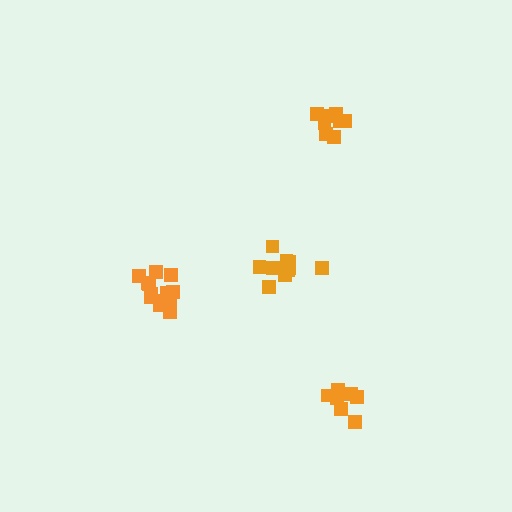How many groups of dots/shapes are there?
There are 4 groups.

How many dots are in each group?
Group 1: 8 dots, Group 2: 13 dots, Group 3: 10 dots, Group 4: 9 dots (40 total).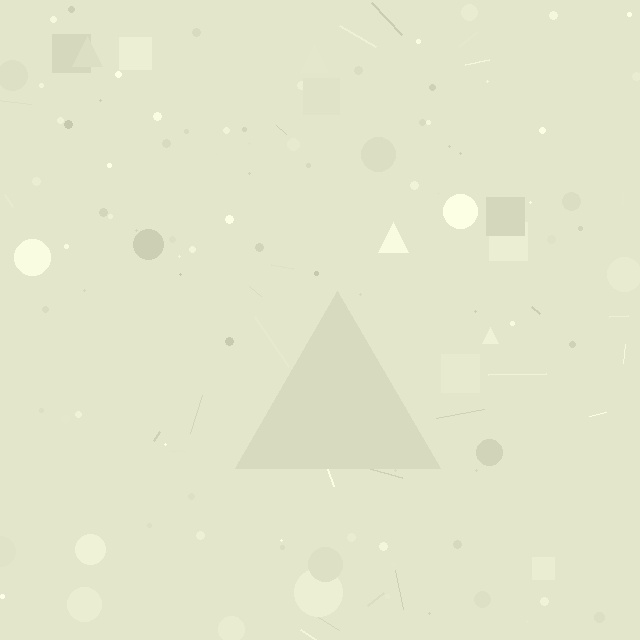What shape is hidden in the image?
A triangle is hidden in the image.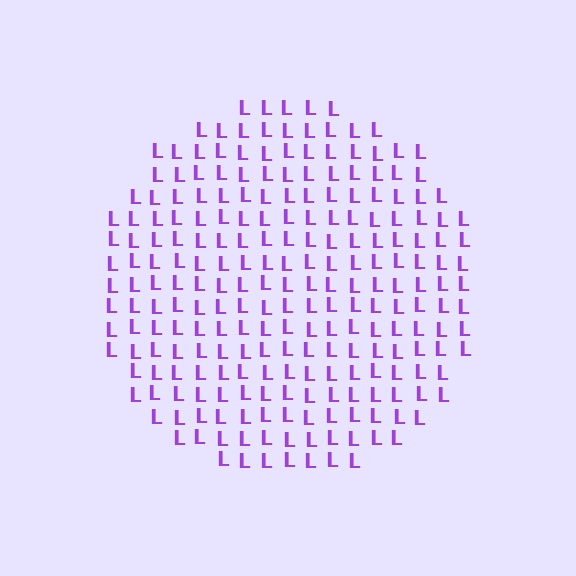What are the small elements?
The small elements are letter L's.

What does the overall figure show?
The overall figure shows a circle.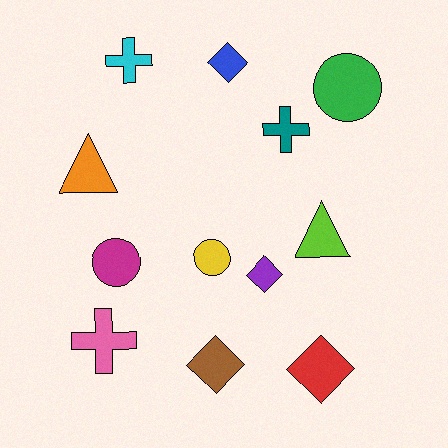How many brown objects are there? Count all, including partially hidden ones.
There is 1 brown object.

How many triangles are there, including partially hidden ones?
There are 2 triangles.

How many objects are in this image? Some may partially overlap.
There are 12 objects.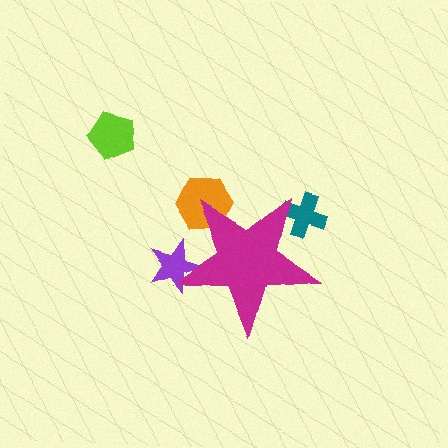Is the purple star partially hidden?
Yes, the purple star is partially hidden behind the magenta star.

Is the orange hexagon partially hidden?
Yes, the orange hexagon is partially hidden behind the magenta star.